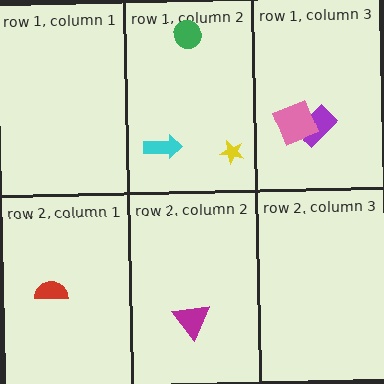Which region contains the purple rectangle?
The row 1, column 3 region.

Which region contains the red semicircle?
The row 2, column 1 region.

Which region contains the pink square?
The row 1, column 3 region.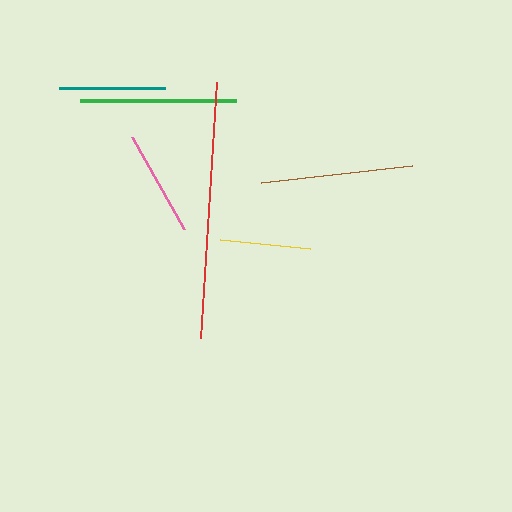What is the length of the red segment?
The red segment is approximately 257 pixels long.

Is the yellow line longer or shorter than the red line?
The red line is longer than the yellow line.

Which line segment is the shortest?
The yellow line is the shortest at approximately 91 pixels.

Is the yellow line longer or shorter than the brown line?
The brown line is longer than the yellow line.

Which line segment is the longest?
The red line is the longest at approximately 257 pixels.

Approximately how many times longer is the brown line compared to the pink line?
The brown line is approximately 1.4 times the length of the pink line.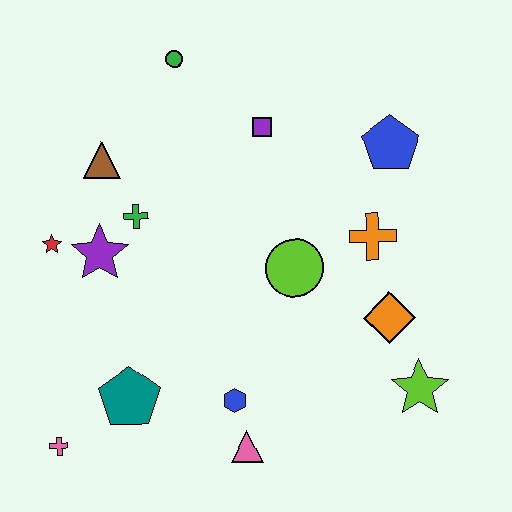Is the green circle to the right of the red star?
Yes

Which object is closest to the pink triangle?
The blue hexagon is closest to the pink triangle.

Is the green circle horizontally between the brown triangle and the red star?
No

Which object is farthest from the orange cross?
The pink cross is farthest from the orange cross.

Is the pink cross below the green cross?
Yes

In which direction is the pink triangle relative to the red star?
The pink triangle is below the red star.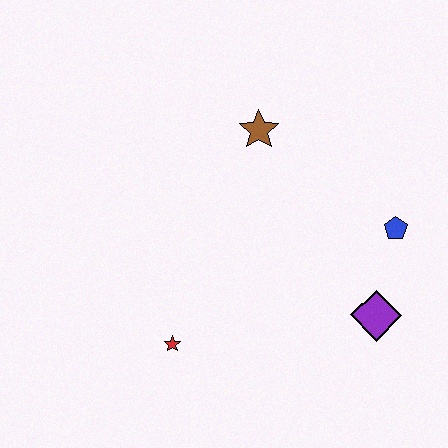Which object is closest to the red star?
The purple diamond is closest to the red star.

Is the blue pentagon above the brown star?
No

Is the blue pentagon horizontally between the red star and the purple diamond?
No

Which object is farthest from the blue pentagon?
The red star is farthest from the blue pentagon.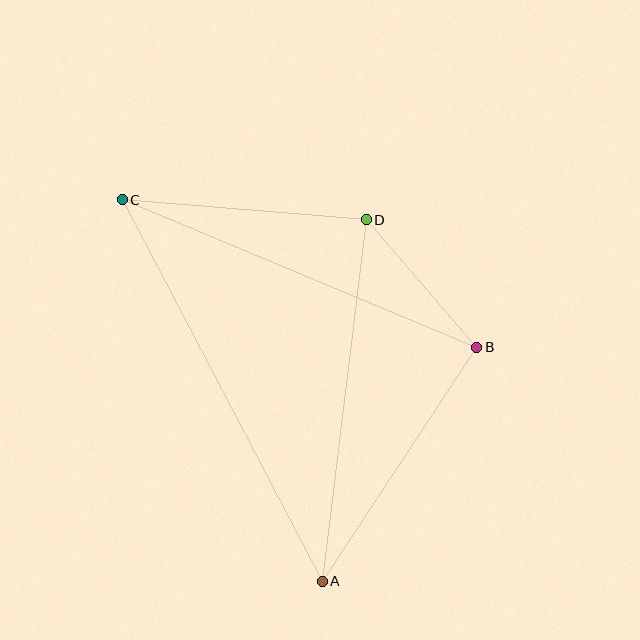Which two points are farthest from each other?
Points A and C are farthest from each other.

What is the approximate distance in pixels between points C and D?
The distance between C and D is approximately 245 pixels.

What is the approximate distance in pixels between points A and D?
The distance between A and D is approximately 364 pixels.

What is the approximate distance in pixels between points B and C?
The distance between B and C is approximately 384 pixels.